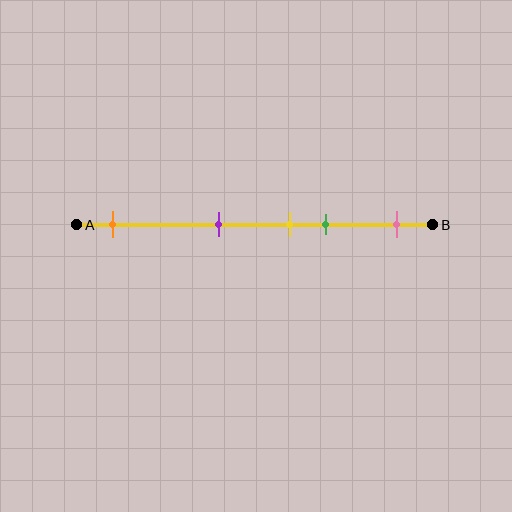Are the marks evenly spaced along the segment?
No, the marks are not evenly spaced.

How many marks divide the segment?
There are 5 marks dividing the segment.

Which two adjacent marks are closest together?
The yellow and green marks are the closest adjacent pair.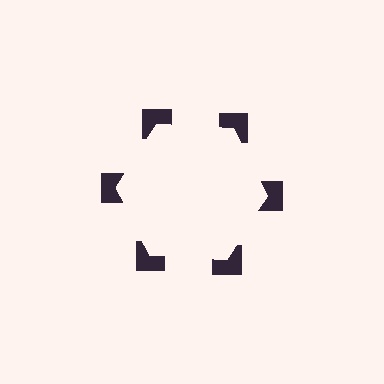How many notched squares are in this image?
There are 6 — one at each vertex of the illusory hexagon.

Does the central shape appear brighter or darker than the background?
It typically appears slightly brighter than the background, even though no actual brightness change is drawn.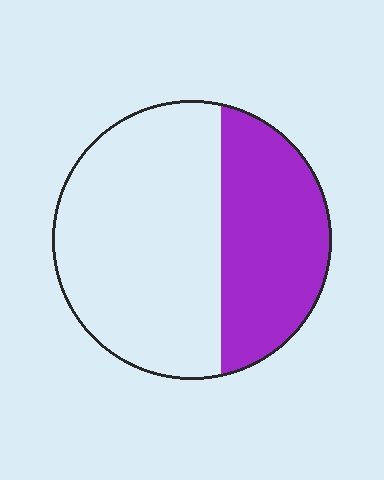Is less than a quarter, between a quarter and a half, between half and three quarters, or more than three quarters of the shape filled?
Between a quarter and a half.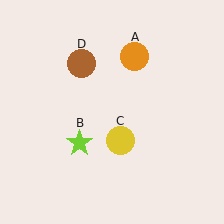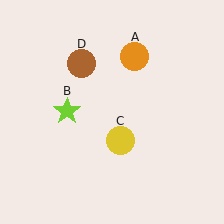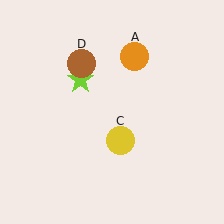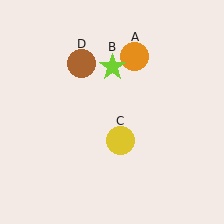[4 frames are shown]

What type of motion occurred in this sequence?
The lime star (object B) rotated clockwise around the center of the scene.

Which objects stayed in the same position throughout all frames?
Orange circle (object A) and yellow circle (object C) and brown circle (object D) remained stationary.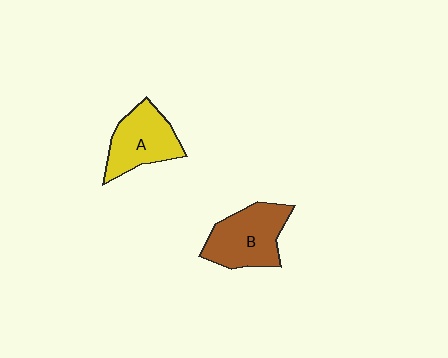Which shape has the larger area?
Shape B (brown).